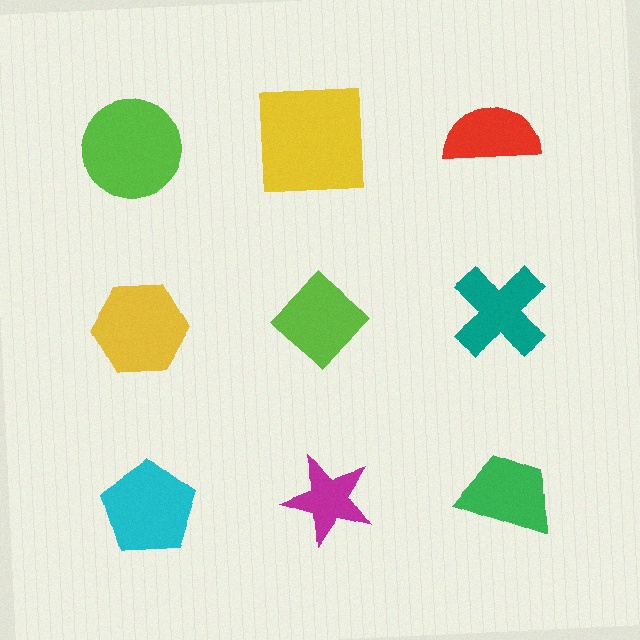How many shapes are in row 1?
3 shapes.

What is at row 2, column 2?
A lime diamond.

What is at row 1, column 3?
A red semicircle.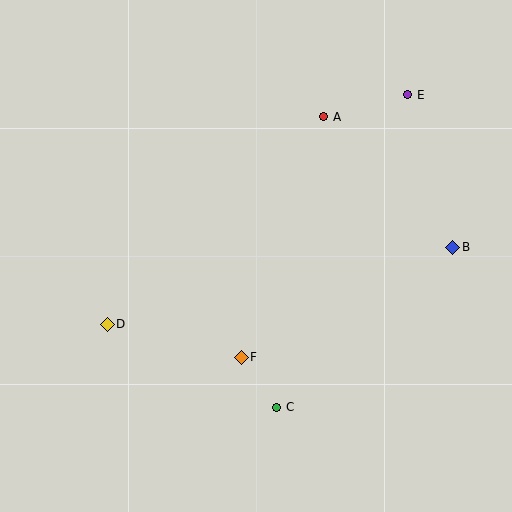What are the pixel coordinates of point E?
Point E is at (408, 95).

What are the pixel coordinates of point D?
Point D is at (107, 324).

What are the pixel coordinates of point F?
Point F is at (241, 357).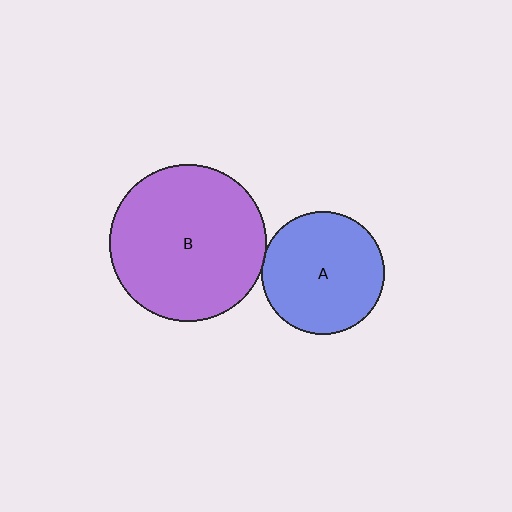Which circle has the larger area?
Circle B (purple).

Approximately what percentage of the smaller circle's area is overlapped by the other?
Approximately 5%.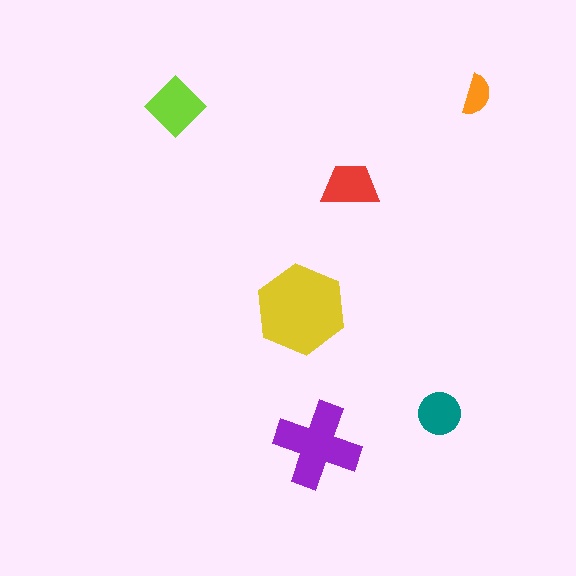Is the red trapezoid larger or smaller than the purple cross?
Smaller.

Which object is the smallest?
The orange semicircle.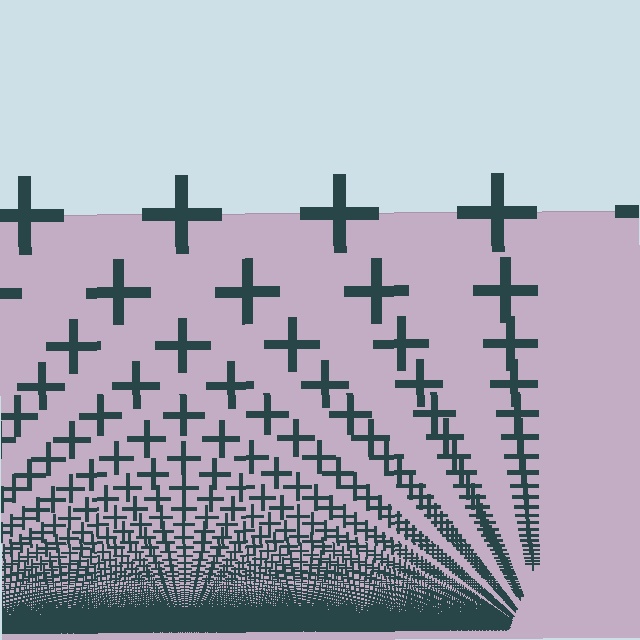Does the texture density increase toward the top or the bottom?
Density increases toward the bottom.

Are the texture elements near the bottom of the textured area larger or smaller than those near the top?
Smaller. The gradient is inverted — elements near the bottom are smaller and denser.